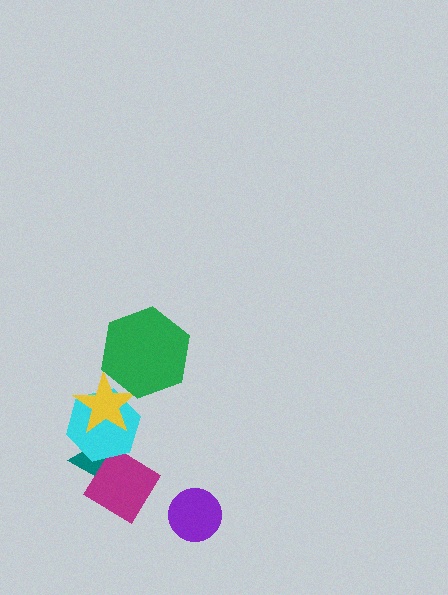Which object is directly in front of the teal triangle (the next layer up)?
The magenta diamond is directly in front of the teal triangle.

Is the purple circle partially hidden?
No, no other shape covers it.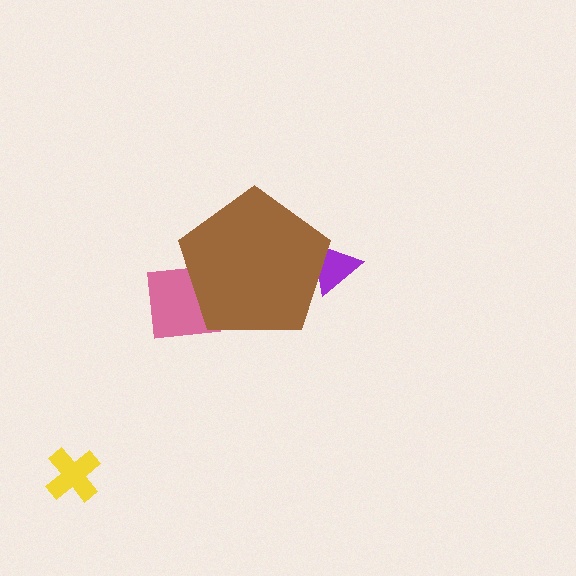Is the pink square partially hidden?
Yes, the pink square is partially hidden behind the brown pentagon.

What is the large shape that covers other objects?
A brown pentagon.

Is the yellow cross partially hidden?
No, the yellow cross is fully visible.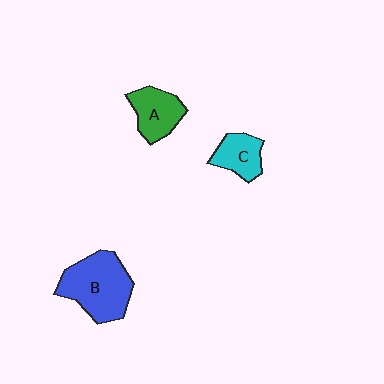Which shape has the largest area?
Shape B (blue).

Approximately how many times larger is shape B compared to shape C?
Approximately 2.0 times.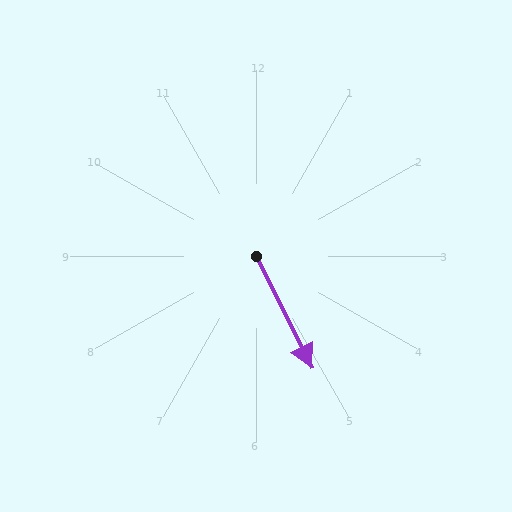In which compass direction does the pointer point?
Southeast.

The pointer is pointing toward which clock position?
Roughly 5 o'clock.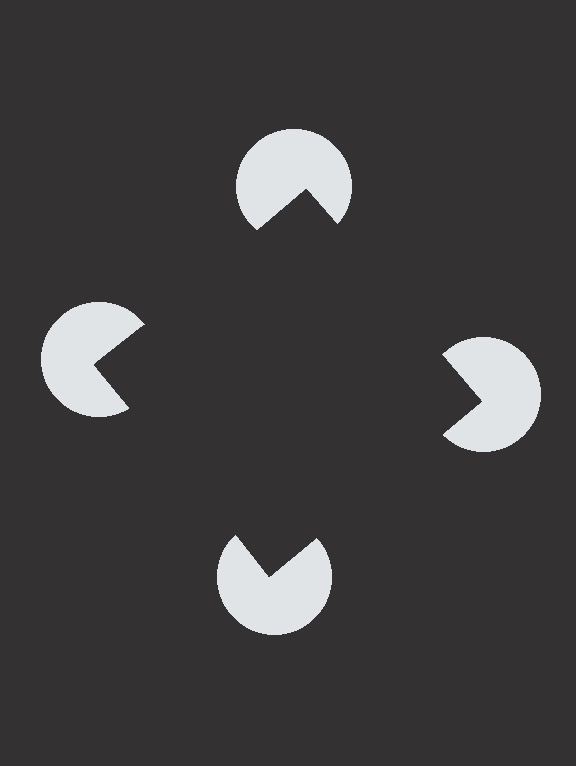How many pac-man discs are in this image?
There are 4 — one at each vertex of the illusory square.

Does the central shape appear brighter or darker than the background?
It typically appears slightly darker than the background, even though no actual brightness change is drawn.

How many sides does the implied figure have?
4 sides.